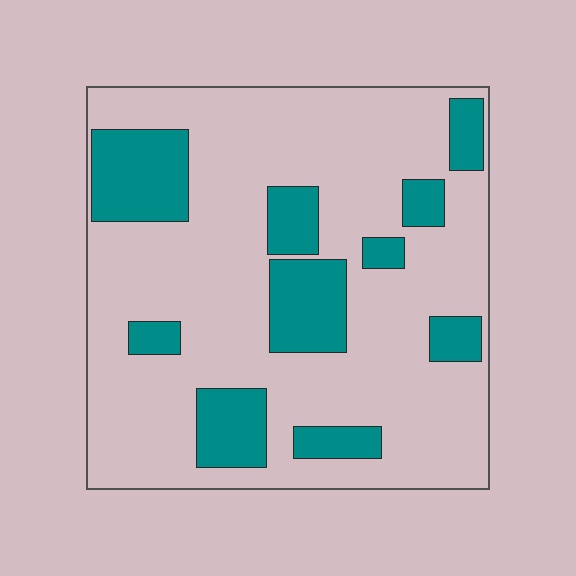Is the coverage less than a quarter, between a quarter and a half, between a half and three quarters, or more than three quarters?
Less than a quarter.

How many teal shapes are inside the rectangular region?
10.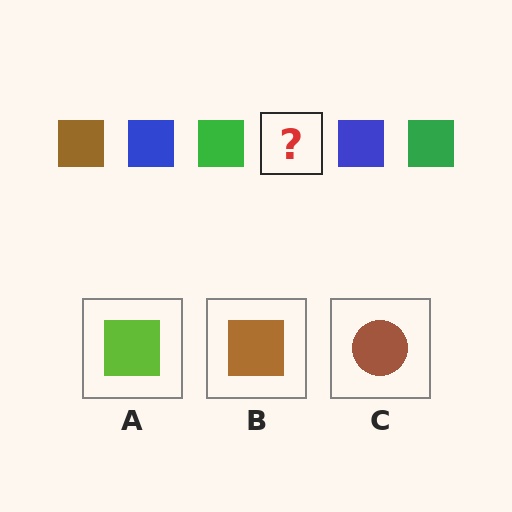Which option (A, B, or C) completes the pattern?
B.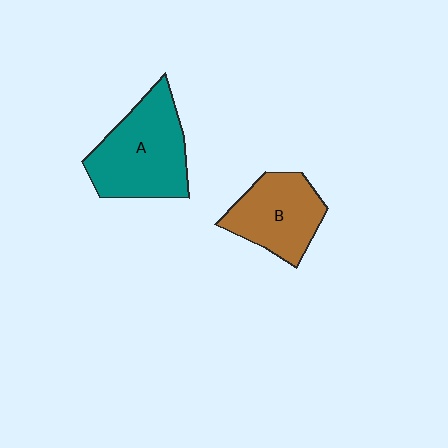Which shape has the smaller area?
Shape B (brown).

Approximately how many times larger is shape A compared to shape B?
Approximately 1.3 times.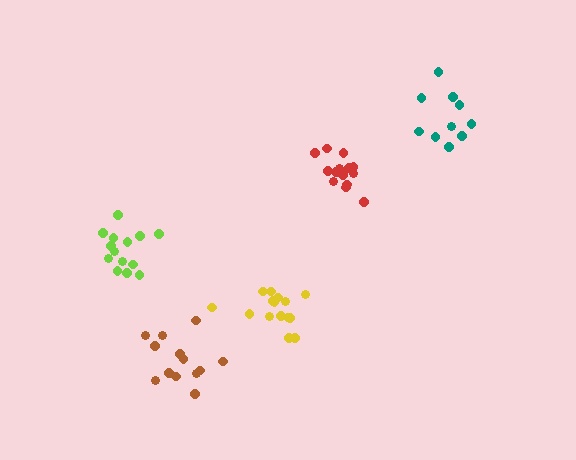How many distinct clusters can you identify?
There are 5 distinct clusters.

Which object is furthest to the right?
The teal cluster is rightmost.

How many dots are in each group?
Group 1: 13 dots, Group 2: 15 dots, Group 3: 15 dots, Group 4: 10 dots, Group 5: 14 dots (67 total).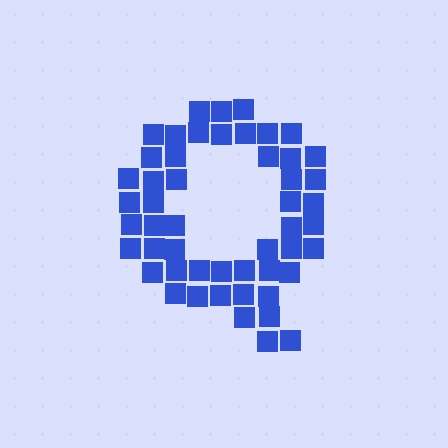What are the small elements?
The small elements are squares.